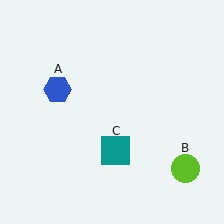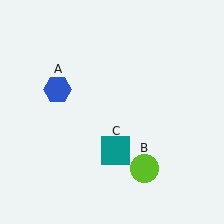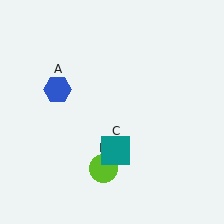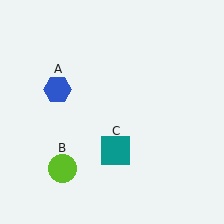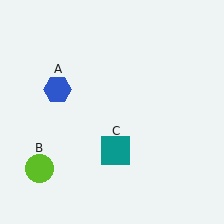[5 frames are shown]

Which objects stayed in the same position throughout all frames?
Blue hexagon (object A) and teal square (object C) remained stationary.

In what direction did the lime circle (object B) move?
The lime circle (object B) moved left.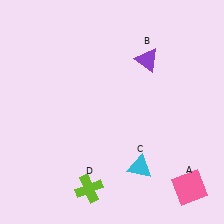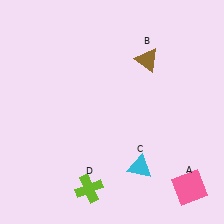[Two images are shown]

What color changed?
The triangle (B) changed from purple in Image 1 to brown in Image 2.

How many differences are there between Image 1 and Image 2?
There is 1 difference between the two images.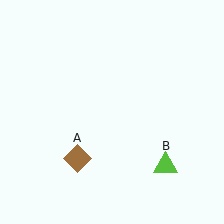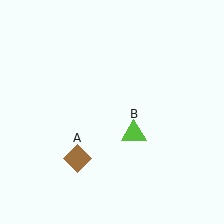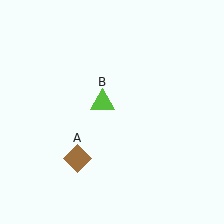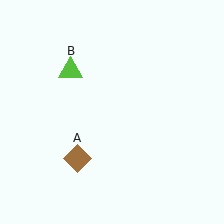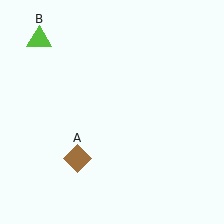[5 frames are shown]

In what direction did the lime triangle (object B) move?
The lime triangle (object B) moved up and to the left.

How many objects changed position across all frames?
1 object changed position: lime triangle (object B).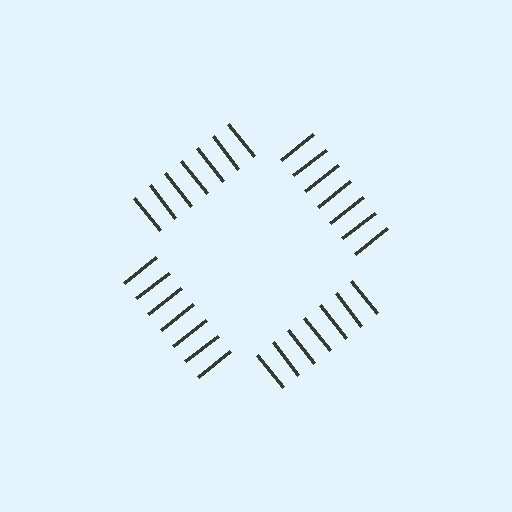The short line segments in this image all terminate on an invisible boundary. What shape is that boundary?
An illusory square — the line segments terminate on its edges but no continuous stroke is drawn.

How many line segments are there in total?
28 — 7 along each of the 4 edges.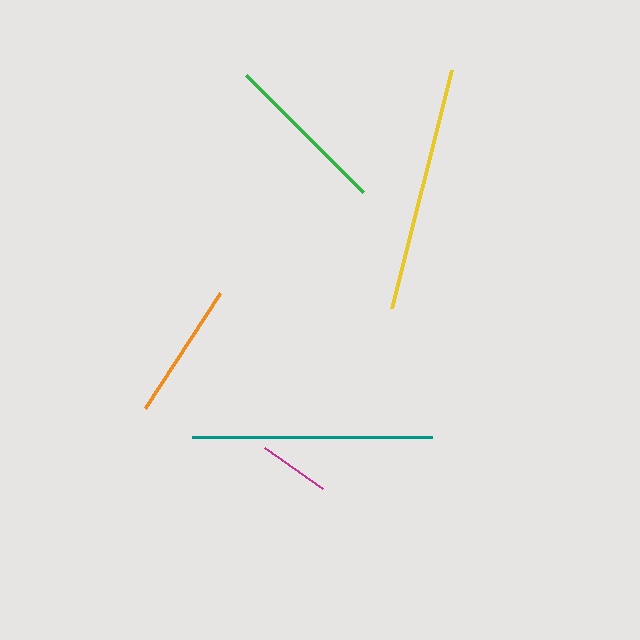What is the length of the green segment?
The green segment is approximately 166 pixels long.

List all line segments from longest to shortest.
From longest to shortest: yellow, teal, green, orange, magenta.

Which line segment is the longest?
The yellow line is the longest at approximately 245 pixels.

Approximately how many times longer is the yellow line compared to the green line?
The yellow line is approximately 1.5 times the length of the green line.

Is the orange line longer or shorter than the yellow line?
The yellow line is longer than the orange line.